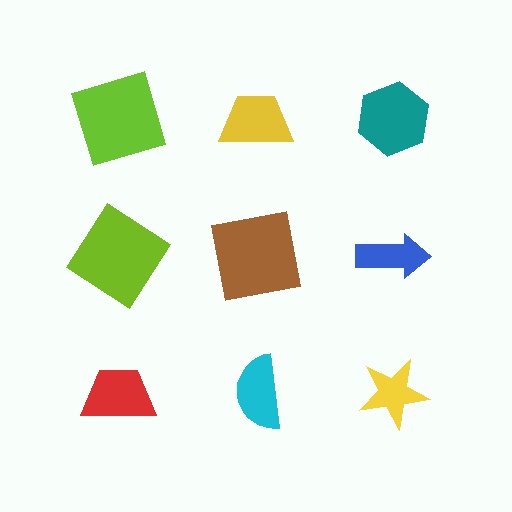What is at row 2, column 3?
A blue arrow.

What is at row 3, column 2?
A cyan semicircle.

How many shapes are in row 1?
3 shapes.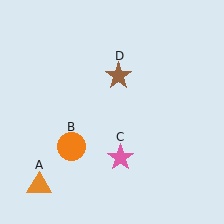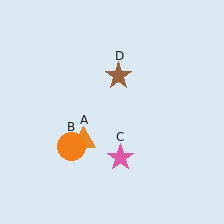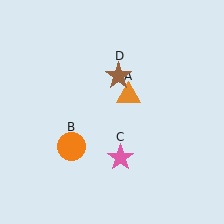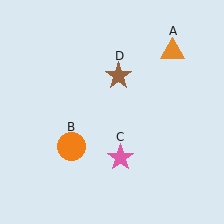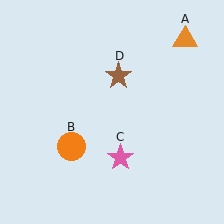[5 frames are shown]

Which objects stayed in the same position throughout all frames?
Orange circle (object B) and pink star (object C) and brown star (object D) remained stationary.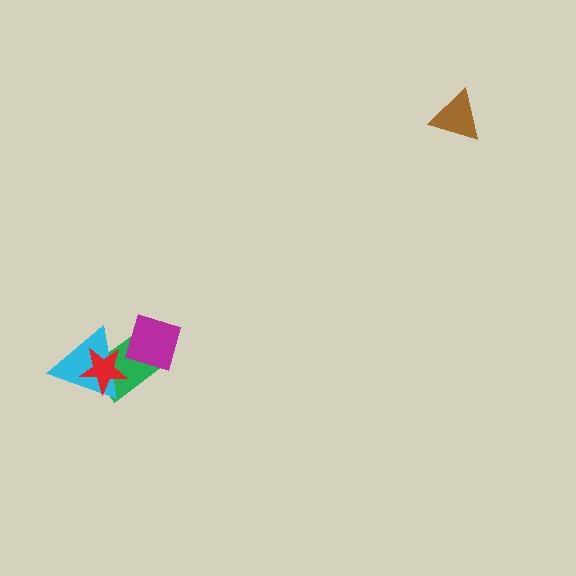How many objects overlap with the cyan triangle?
2 objects overlap with the cyan triangle.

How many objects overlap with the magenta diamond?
1 object overlaps with the magenta diamond.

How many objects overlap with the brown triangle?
0 objects overlap with the brown triangle.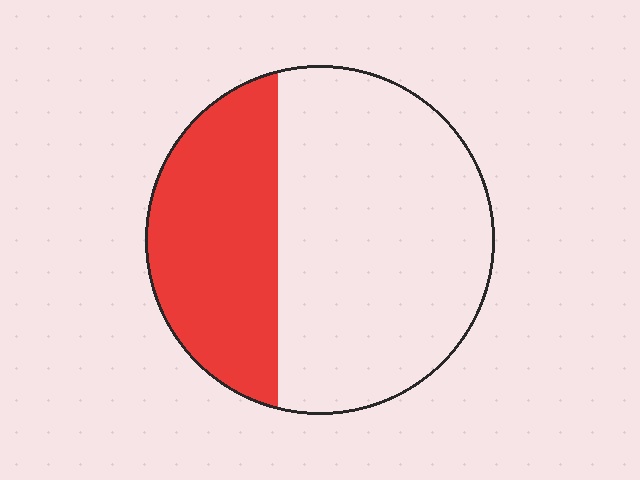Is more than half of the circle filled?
No.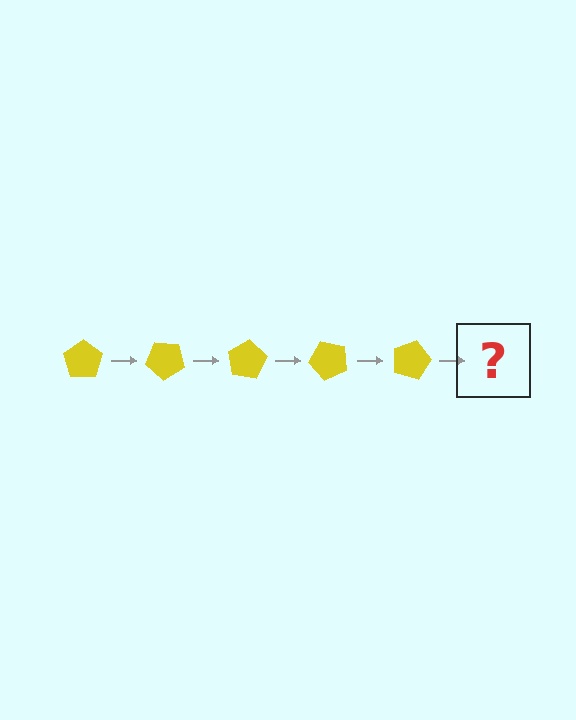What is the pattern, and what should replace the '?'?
The pattern is that the pentagon rotates 40 degrees each step. The '?' should be a yellow pentagon rotated 200 degrees.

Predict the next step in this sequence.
The next step is a yellow pentagon rotated 200 degrees.